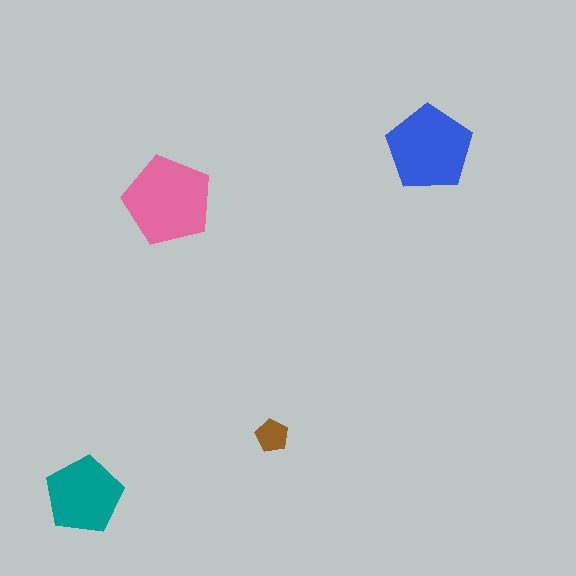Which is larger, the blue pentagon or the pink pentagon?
The pink one.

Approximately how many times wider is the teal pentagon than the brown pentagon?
About 2.5 times wider.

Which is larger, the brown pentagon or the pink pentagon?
The pink one.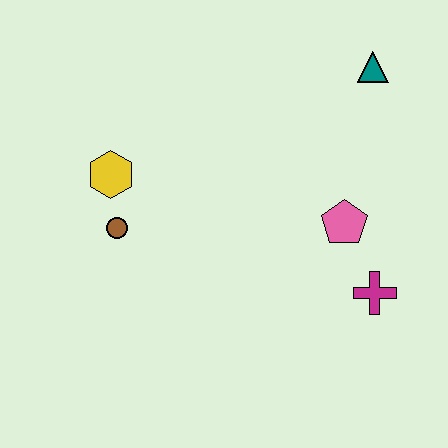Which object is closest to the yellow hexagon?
The brown circle is closest to the yellow hexagon.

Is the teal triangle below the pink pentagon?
No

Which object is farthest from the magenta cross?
The yellow hexagon is farthest from the magenta cross.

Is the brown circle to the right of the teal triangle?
No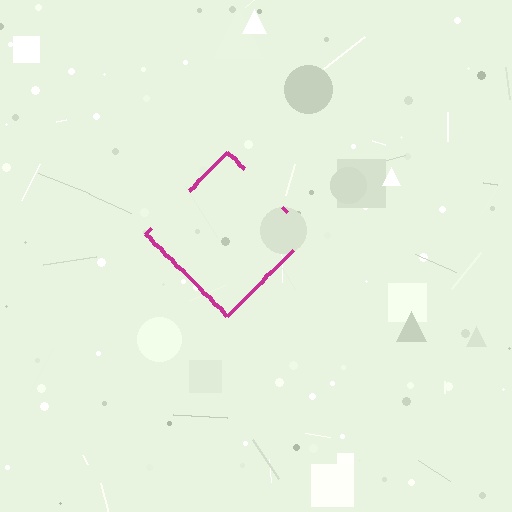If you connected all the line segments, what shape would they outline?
They would outline a diamond.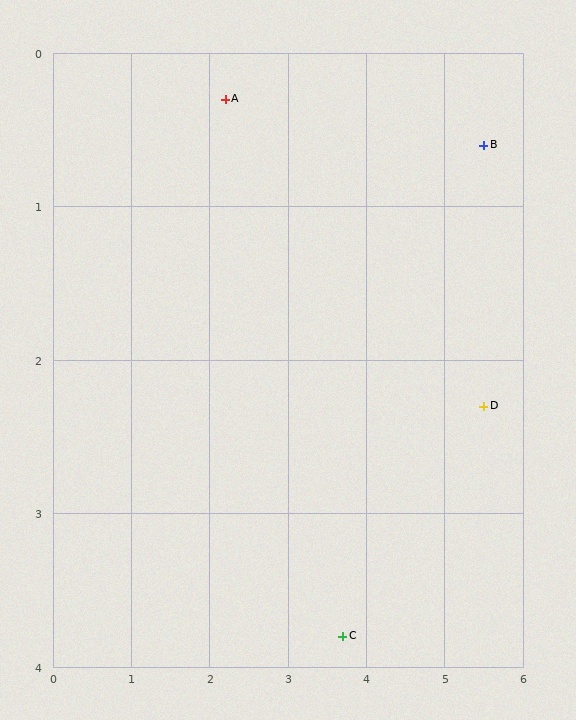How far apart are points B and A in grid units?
Points B and A are about 3.3 grid units apart.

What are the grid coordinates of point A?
Point A is at approximately (2.2, 0.3).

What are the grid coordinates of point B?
Point B is at approximately (5.5, 0.6).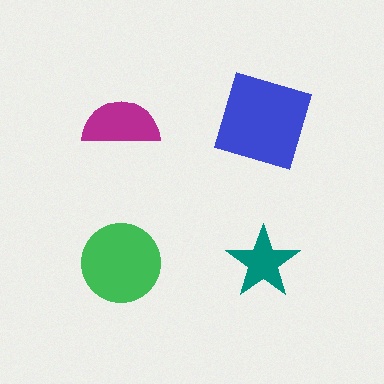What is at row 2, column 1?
A green circle.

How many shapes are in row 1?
2 shapes.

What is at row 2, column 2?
A teal star.